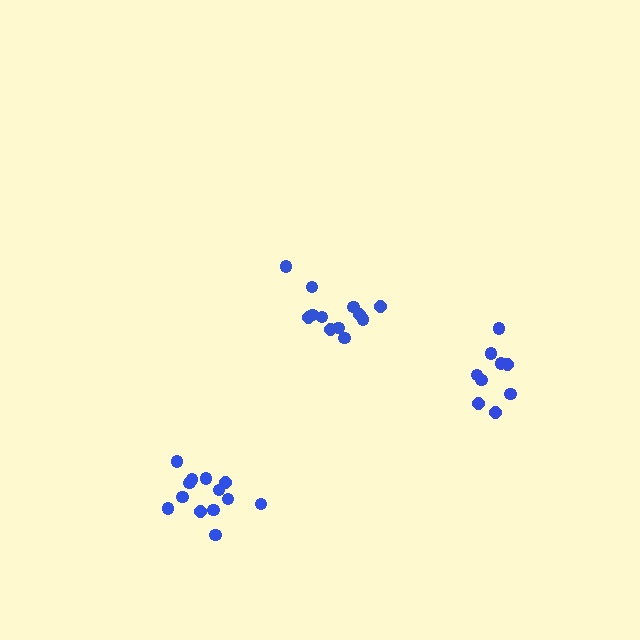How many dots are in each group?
Group 1: 12 dots, Group 2: 13 dots, Group 3: 9 dots (34 total).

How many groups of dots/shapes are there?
There are 3 groups.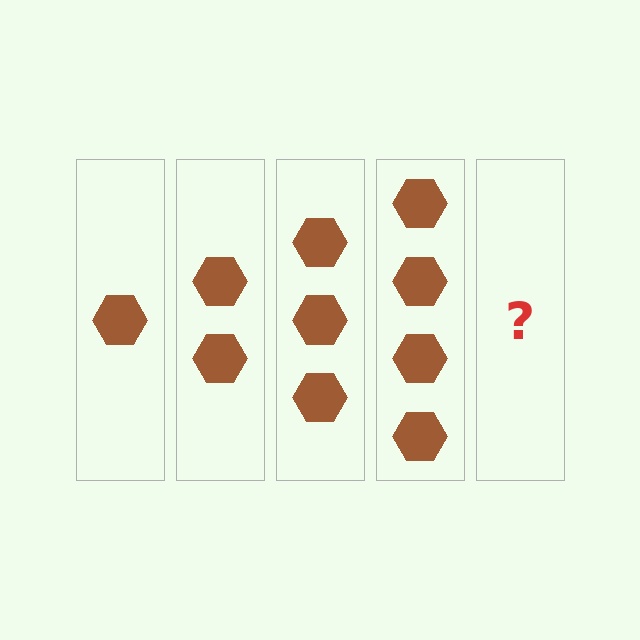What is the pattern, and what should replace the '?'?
The pattern is that each step adds one more hexagon. The '?' should be 5 hexagons.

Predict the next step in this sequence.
The next step is 5 hexagons.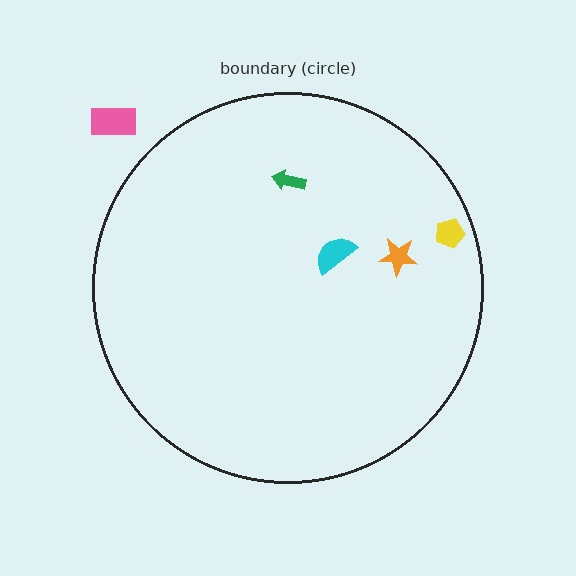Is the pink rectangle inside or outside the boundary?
Outside.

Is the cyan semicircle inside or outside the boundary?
Inside.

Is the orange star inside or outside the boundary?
Inside.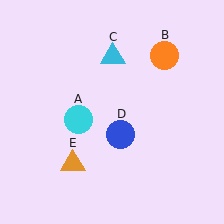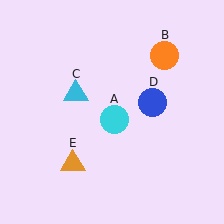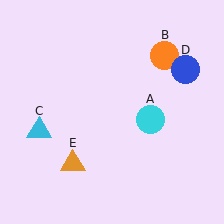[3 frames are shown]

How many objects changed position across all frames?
3 objects changed position: cyan circle (object A), cyan triangle (object C), blue circle (object D).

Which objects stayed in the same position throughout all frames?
Orange circle (object B) and orange triangle (object E) remained stationary.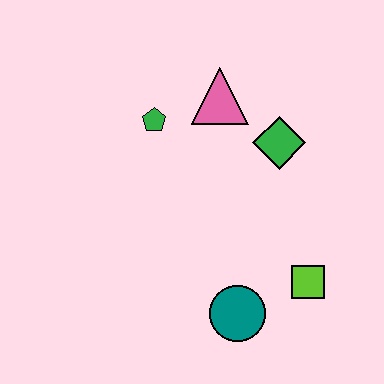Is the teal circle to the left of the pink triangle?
No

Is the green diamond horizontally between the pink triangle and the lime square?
Yes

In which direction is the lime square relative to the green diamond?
The lime square is below the green diamond.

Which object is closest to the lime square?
The teal circle is closest to the lime square.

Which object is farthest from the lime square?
The green pentagon is farthest from the lime square.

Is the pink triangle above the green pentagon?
Yes